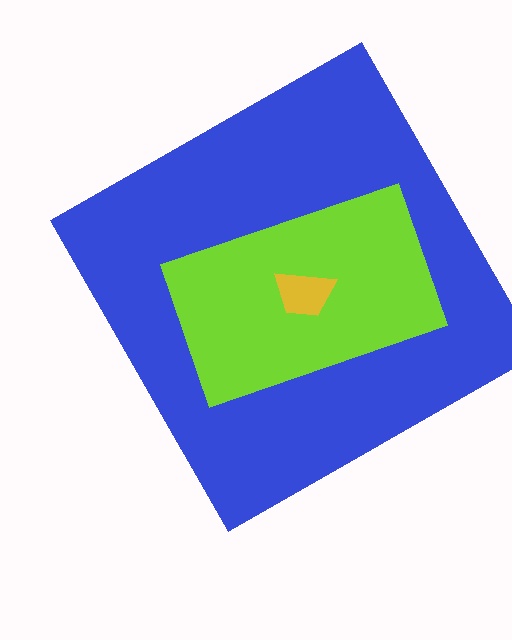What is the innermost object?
The yellow trapezoid.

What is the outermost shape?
The blue square.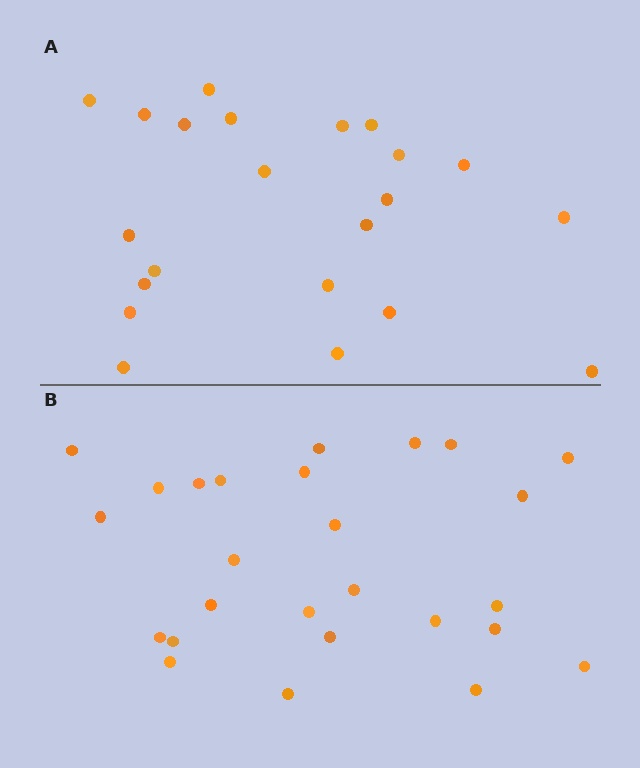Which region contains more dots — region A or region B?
Region B (the bottom region) has more dots.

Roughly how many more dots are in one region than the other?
Region B has about 4 more dots than region A.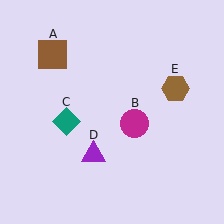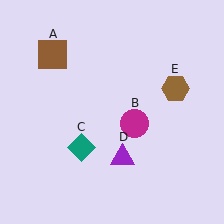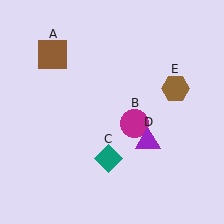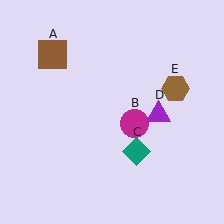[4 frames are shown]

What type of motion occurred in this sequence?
The teal diamond (object C), purple triangle (object D) rotated counterclockwise around the center of the scene.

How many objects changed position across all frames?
2 objects changed position: teal diamond (object C), purple triangle (object D).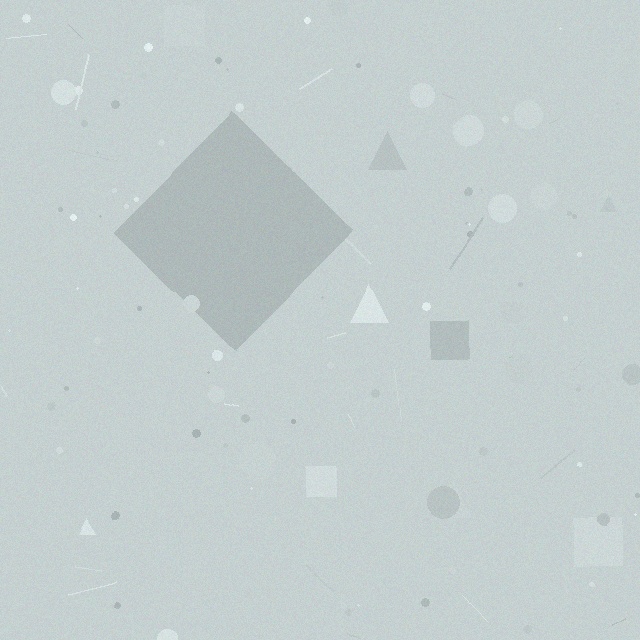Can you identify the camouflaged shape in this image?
The camouflaged shape is a diamond.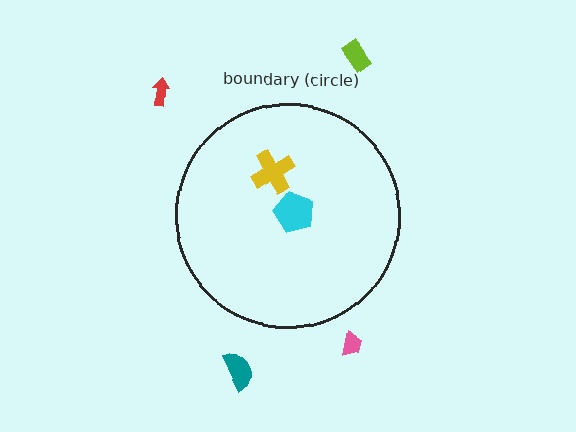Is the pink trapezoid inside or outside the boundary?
Outside.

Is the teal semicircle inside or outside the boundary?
Outside.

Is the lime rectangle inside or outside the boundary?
Outside.